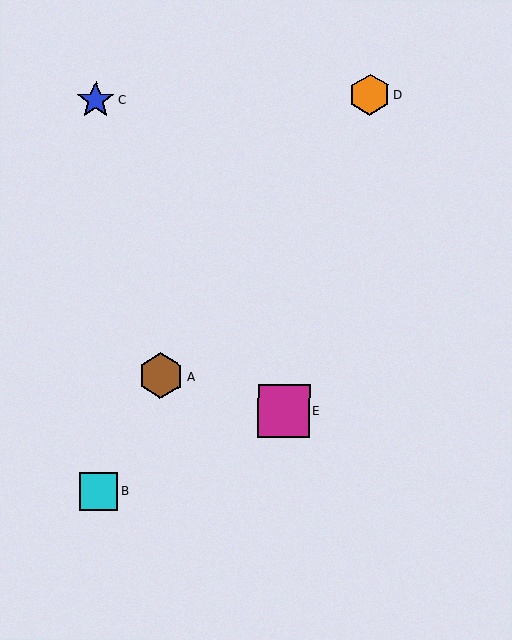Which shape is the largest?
The magenta square (labeled E) is the largest.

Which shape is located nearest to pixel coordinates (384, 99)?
The orange hexagon (labeled D) at (370, 94) is nearest to that location.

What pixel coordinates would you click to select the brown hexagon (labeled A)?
Click at (161, 376) to select the brown hexagon A.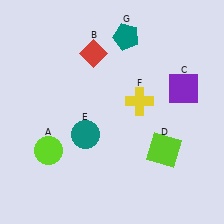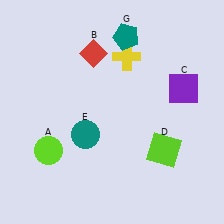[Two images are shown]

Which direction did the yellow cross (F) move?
The yellow cross (F) moved up.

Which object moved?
The yellow cross (F) moved up.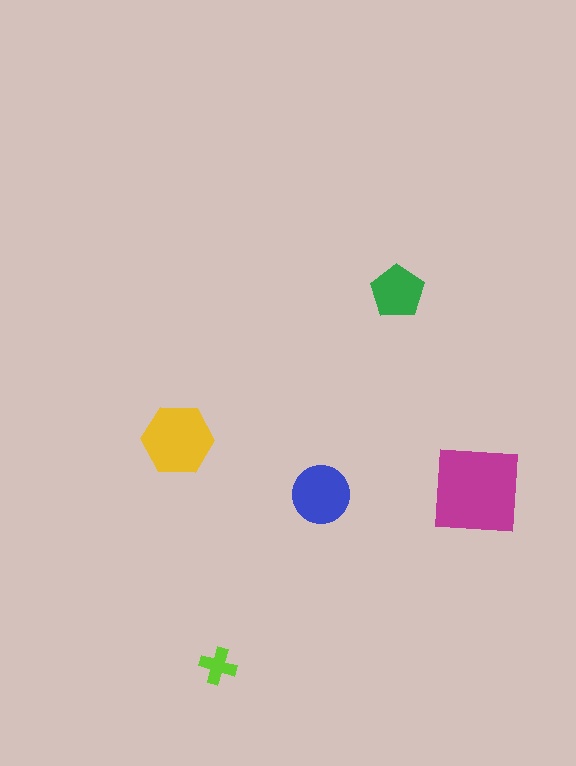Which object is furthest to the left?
The yellow hexagon is leftmost.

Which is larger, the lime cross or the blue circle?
The blue circle.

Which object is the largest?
The magenta square.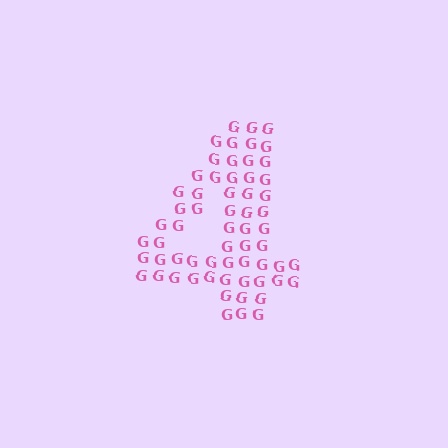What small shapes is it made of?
It is made of small letter G's.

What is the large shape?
The large shape is the digit 4.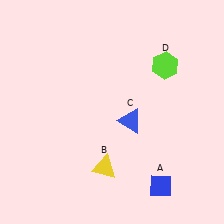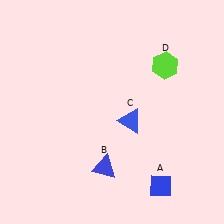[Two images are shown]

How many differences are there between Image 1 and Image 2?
There is 1 difference between the two images.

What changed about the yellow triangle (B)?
In Image 1, B is yellow. In Image 2, it changed to blue.